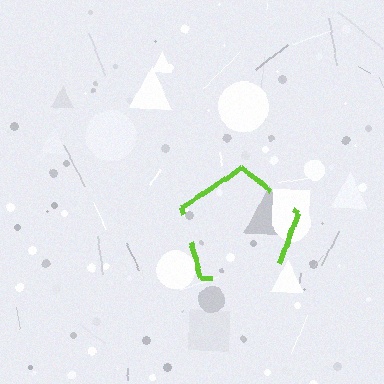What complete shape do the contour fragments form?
The contour fragments form a pentagon.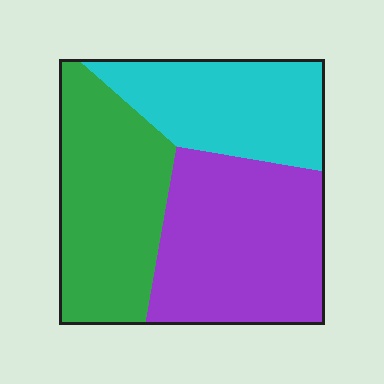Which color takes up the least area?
Cyan, at roughly 25%.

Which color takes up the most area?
Purple, at roughly 40%.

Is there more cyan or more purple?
Purple.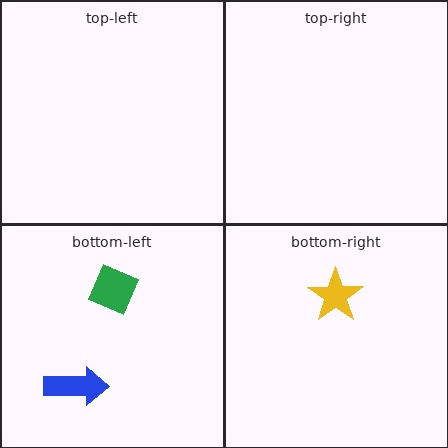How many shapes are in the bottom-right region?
1.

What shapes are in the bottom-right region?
The yellow star.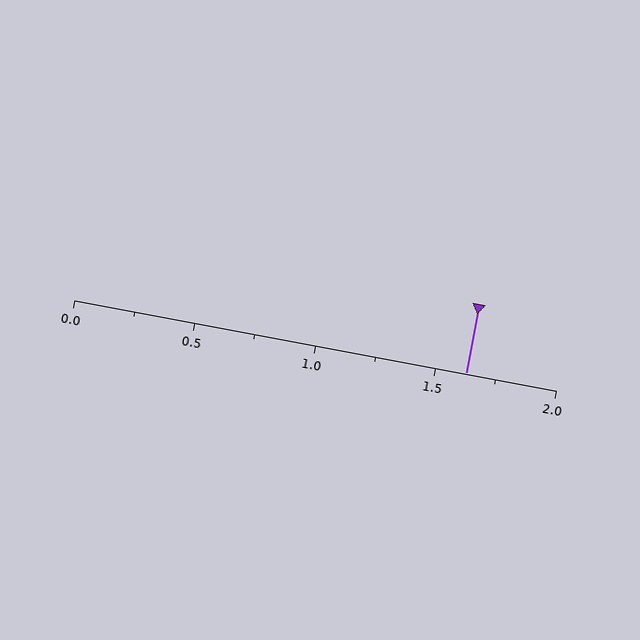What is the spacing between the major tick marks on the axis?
The major ticks are spaced 0.5 apart.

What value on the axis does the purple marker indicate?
The marker indicates approximately 1.62.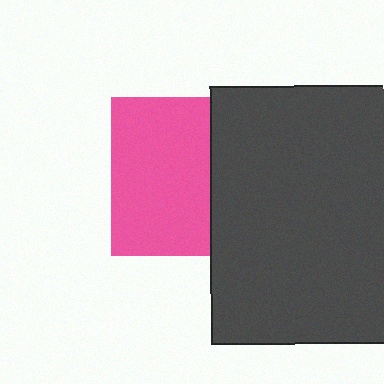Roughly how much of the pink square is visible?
About half of it is visible (roughly 62%).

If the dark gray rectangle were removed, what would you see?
You would see the complete pink square.